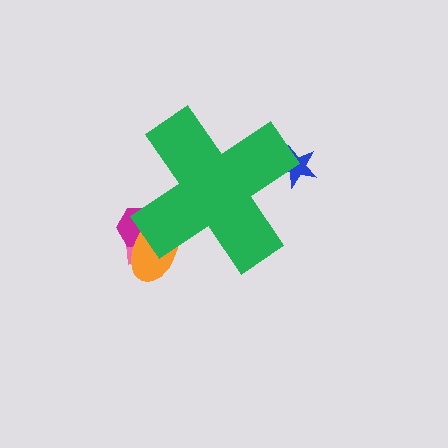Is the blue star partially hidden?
Yes, the blue star is partially hidden behind the green cross.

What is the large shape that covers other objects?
A green cross.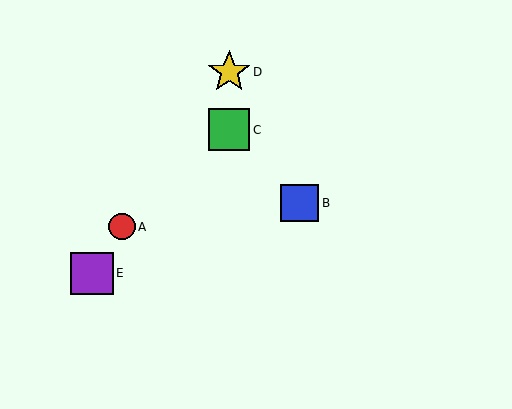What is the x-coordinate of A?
Object A is at x≈122.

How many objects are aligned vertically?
2 objects (C, D) are aligned vertically.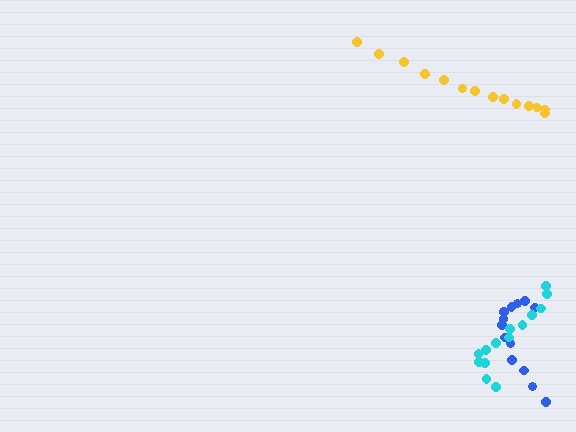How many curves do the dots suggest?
There are 3 distinct paths.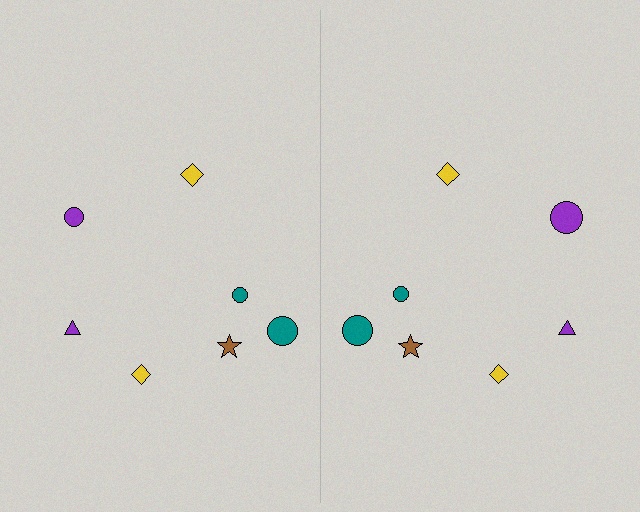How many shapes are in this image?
There are 14 shapes in this image.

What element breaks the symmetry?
The purple circle on the right side has a different size than its mirror counterpart.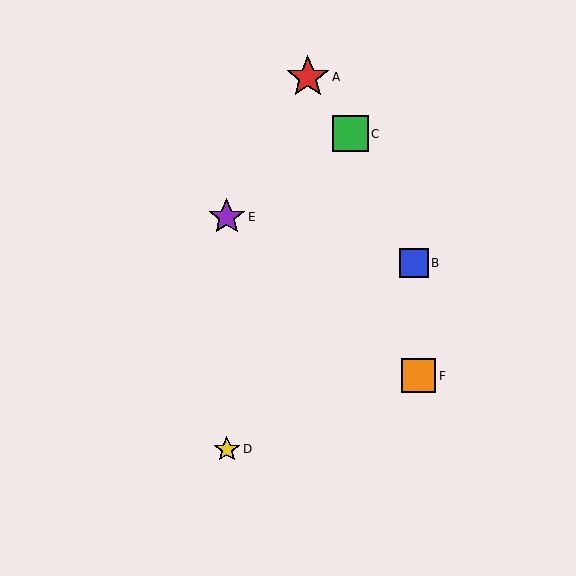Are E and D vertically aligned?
Yes, both are at x≈227.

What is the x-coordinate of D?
Object D is at x≈227.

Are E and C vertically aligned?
No, E is at x≈227 and C is at x≈351.